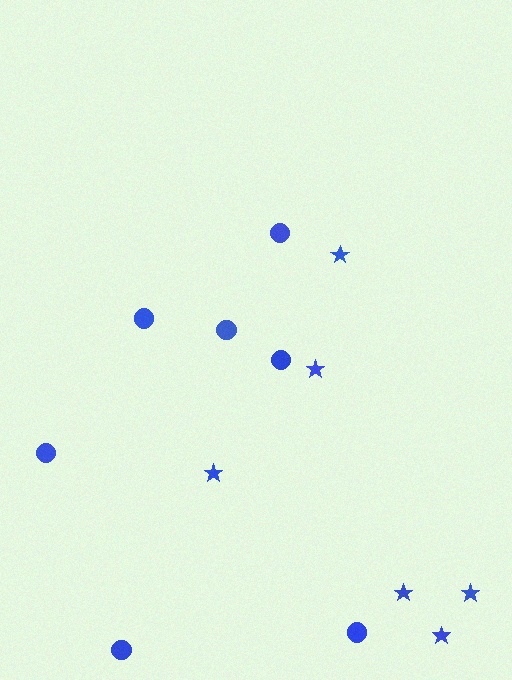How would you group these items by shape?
There are 2 groups: one group of circles (7) and one group of stars (6).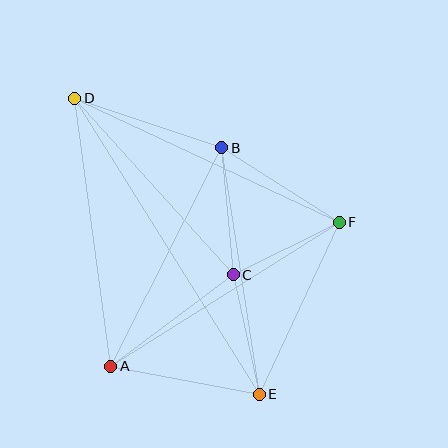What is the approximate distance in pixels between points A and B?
The distance between A and B is approximately 245 pixels.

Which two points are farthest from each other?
Points D and E are farthest from each other.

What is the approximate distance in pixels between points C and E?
The distance between C and E is approximately 122 pixels.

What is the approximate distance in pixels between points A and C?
The distance between A and C is approximately 153 pixels.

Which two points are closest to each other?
Points C and F are closest to each other.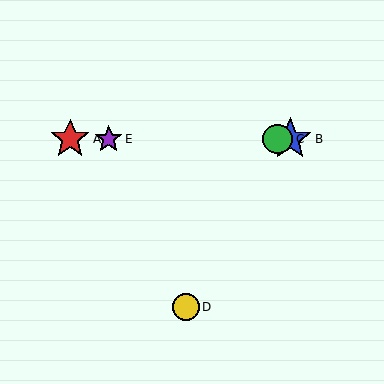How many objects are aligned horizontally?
4 objects (A, B, C, E) are aligned horizontally.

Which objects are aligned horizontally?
Objects A, B, C, E are aligned horizontally.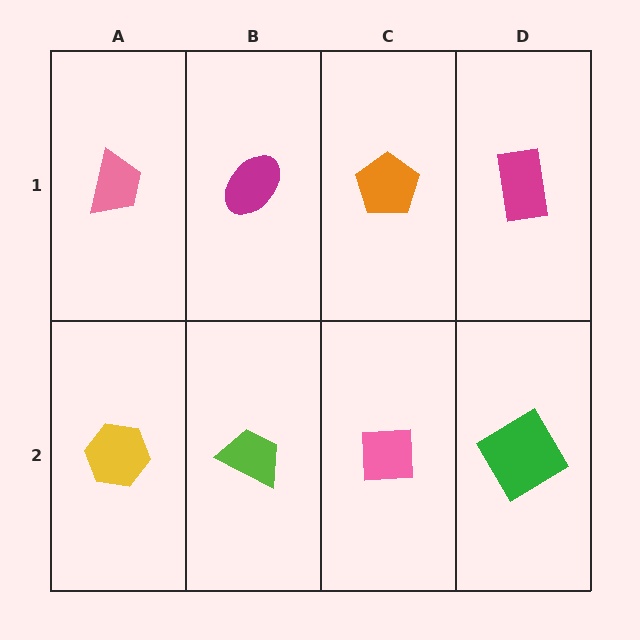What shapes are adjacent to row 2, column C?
An orange pentagon (row 1, column C), a lime trapezoid (row 2, column B), a green diamond (row 2, column D).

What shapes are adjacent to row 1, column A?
A yellow hexagon (row 2, column A), a magenta ellipse (row 1, column B).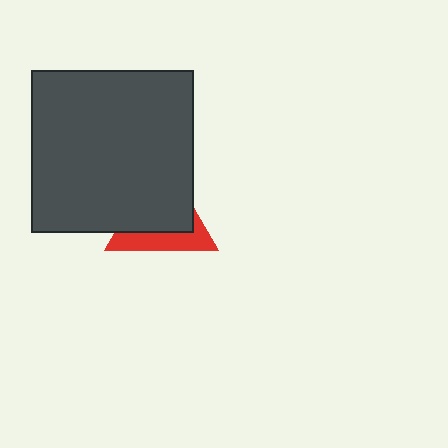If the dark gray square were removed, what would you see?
You would see the complete red triangle.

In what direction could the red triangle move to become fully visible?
The red triangle could move toward the lower-right. That would shift it out from behind the dark gray square entirely.